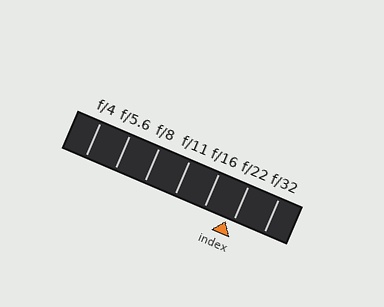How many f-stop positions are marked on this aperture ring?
There are 7 f-stop positions marked.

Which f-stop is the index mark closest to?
The index mark is closest to f/22.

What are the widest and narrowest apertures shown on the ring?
The widest aperture shown is f/4 and the narrowest is f/32.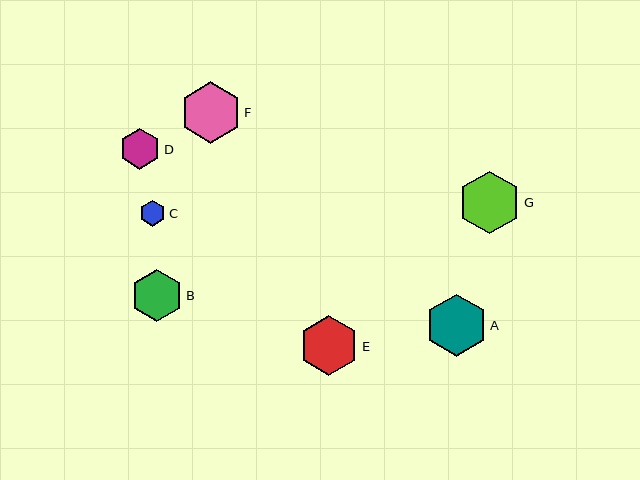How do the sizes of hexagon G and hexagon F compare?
Hexagon G and hexagon F are approximately the same size.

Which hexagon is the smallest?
Hexagon C is the smallest with a size of approximately 26 pixels.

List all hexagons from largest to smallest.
From largest to smallest: G, A, F, E, B, D, C.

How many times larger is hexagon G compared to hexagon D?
Hexagon G is approximately 1.5 times the size of hexagon D.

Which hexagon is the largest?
Hexagon G is the largest with a size of approximately 63 pixels.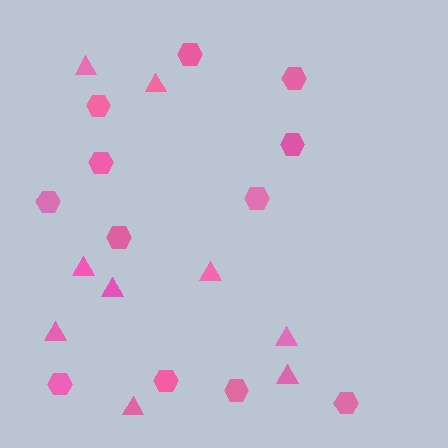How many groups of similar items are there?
There are 2 groups: one group of triangles (9) and one group of hexagons (12).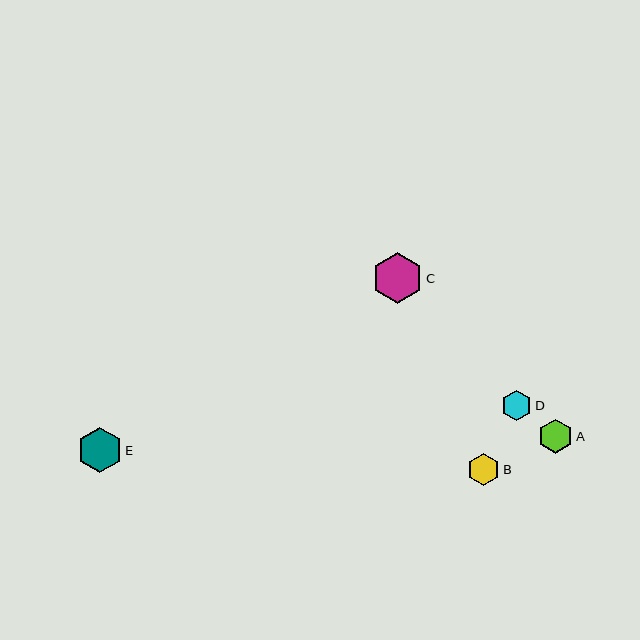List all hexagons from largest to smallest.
From largest to smallest: C, E, A, B, D.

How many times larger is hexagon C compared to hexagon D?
Hexagon C is approximately 1.7 times the size of hexagon D.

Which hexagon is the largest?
Hexagon C is the largest with a size of approximately 51 pixels.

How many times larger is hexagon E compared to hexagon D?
Hexagon E is approximately 1.5 times the size of hexagon D.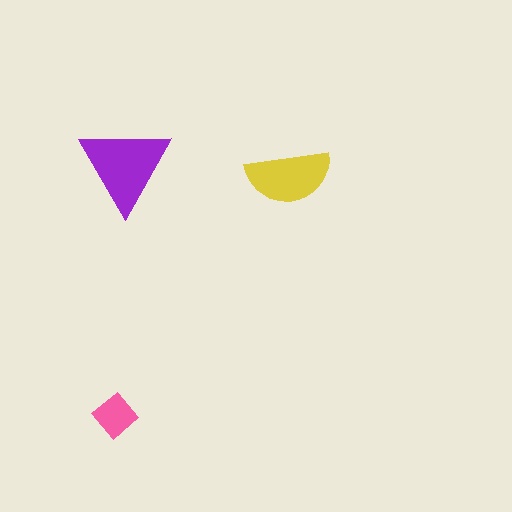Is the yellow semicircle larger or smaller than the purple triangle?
Smaller.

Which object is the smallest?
The pink diamond.